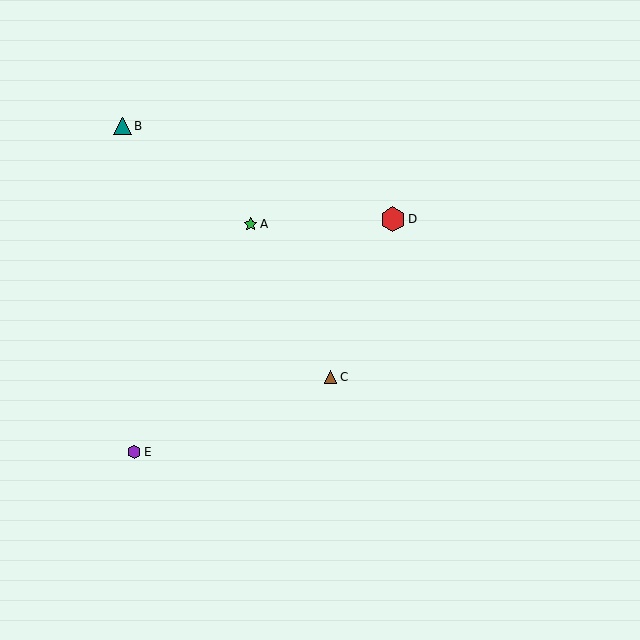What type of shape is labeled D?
Shape D is a red hexagon.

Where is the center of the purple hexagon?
The center of the purple hexagon is at (134, 452).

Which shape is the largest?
The red hexagon (labeled D) is the largest.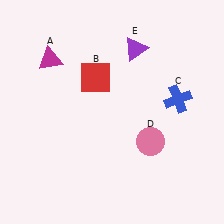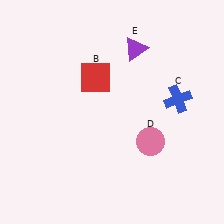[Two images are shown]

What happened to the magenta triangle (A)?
The magenta triangle (A) was removed in Image 2. It was in the top-left area of Image 1.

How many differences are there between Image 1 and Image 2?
There is 1 difference between the two images.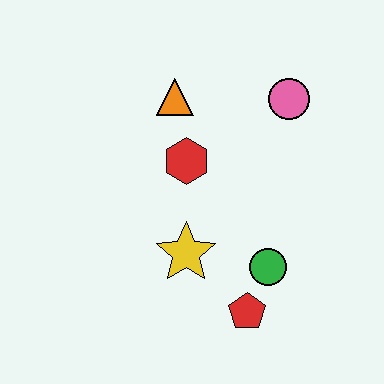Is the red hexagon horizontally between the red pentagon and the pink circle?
No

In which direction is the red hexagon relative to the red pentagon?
The red hexagon is above the red pentagon.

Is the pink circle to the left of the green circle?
No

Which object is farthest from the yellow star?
The pink circle is farthest from the yellow star.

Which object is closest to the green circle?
The red pentagon is closest to the green circle.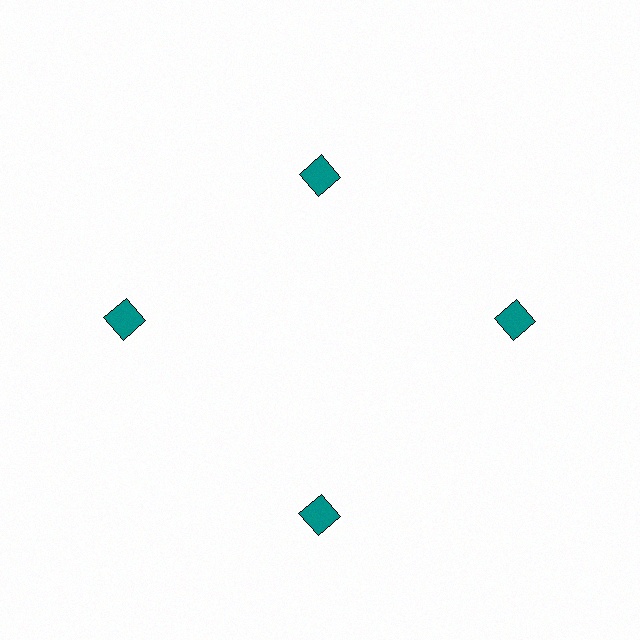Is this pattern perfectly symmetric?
No. The 4 teal squares are arranged in a ring, but one element near the 12 o'clock position is pulled inward toward the center, breaking the 4-fold rotational symmetry.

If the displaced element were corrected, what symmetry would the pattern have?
It would have 4-fold rotational symmetry — the pattern would map onto itself every 90 degrees.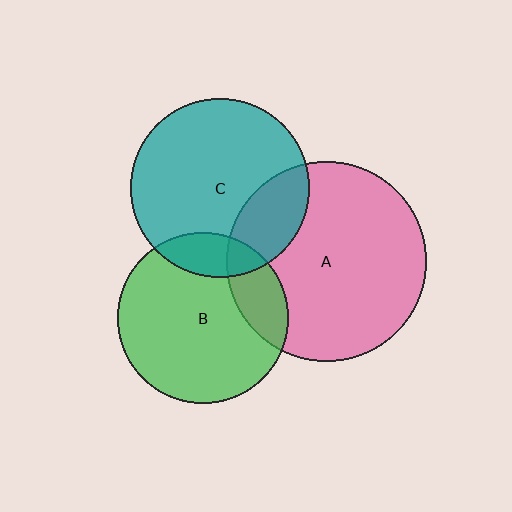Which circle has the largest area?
Circle A (pink).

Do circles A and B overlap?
Yes.